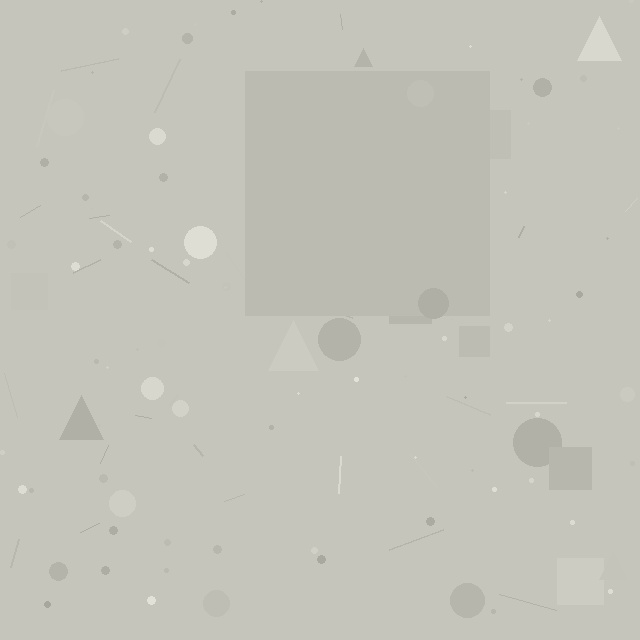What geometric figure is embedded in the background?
A square is embedded in the background.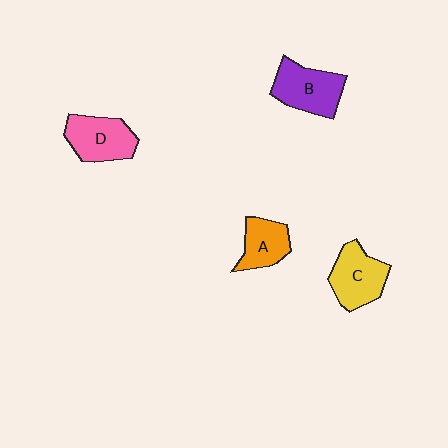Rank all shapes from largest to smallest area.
From largest to smallest: B (purple), C (yellow), D (pink), A (orange).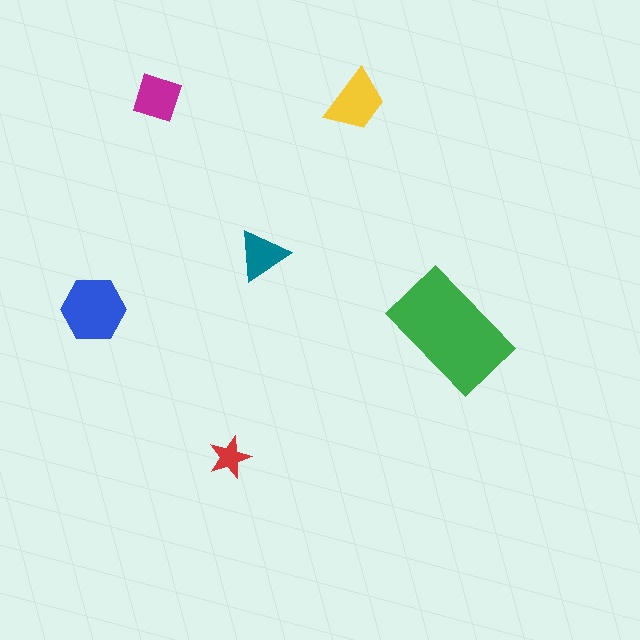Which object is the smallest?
The red star.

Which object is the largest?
The green rectangle.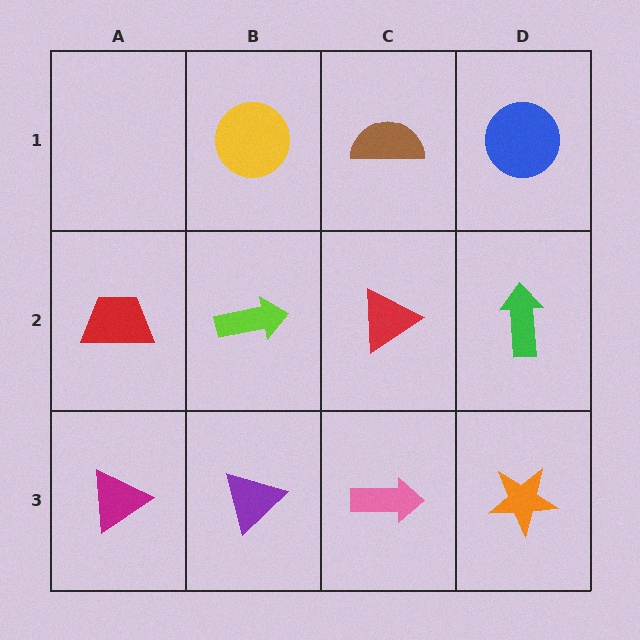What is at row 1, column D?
A blue circle.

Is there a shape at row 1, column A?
No, that cell is empty.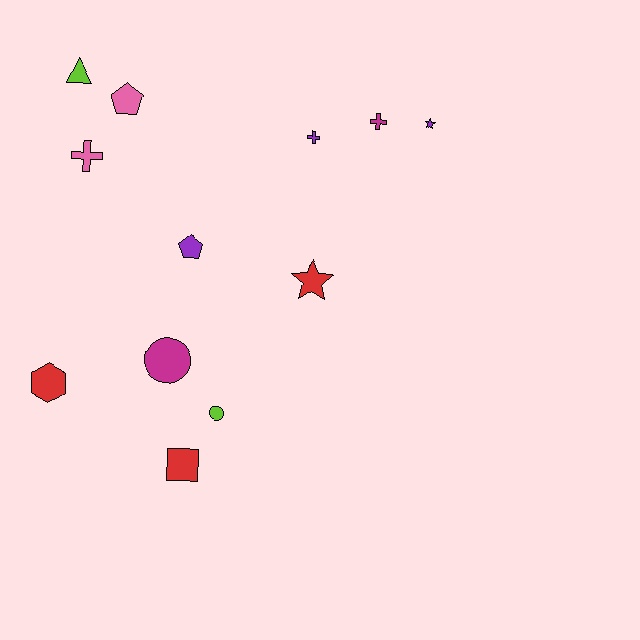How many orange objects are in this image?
There are no orange objects.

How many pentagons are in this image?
There are 2 pentagons.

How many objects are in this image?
There are 12 objects.